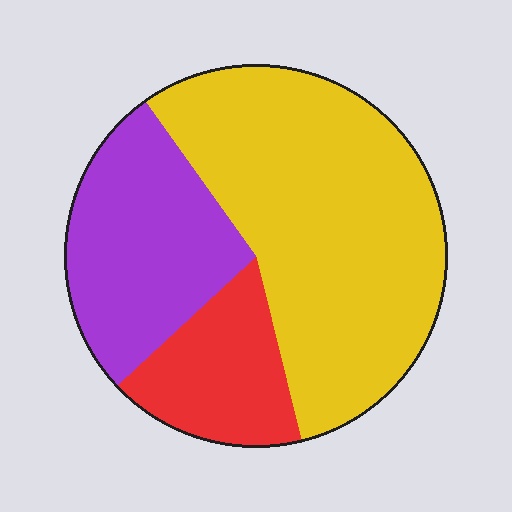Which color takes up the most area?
Yellow, at roughly 55%.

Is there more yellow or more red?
Yellow.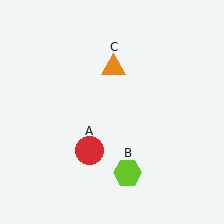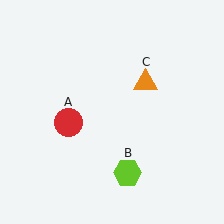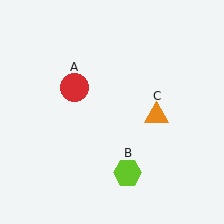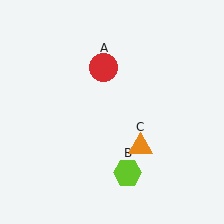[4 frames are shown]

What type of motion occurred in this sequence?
The red circle (object A), orange triangle (object C) rotated clockwise around the center of the scene.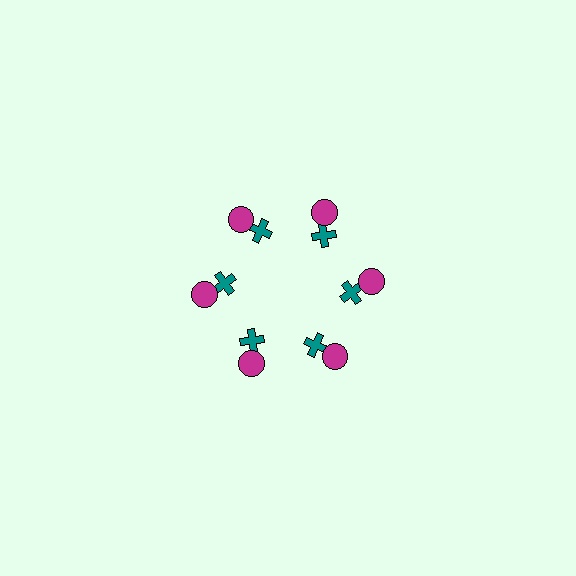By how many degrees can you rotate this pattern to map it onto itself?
The pattern maps onto itself every 60 degrees of rotation.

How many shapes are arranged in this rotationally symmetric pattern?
There are 12 shapes, arranged in 6 groups of 2.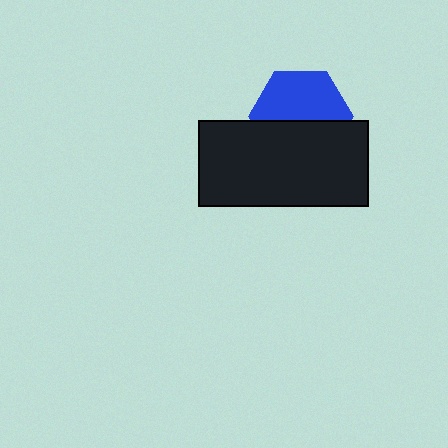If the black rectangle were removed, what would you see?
You would see the complete blue hexagon.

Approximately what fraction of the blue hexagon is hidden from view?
Roughly 46% of the blue hexagon is hidden behind the black rectangle.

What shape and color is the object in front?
The object in front is a black rectangle.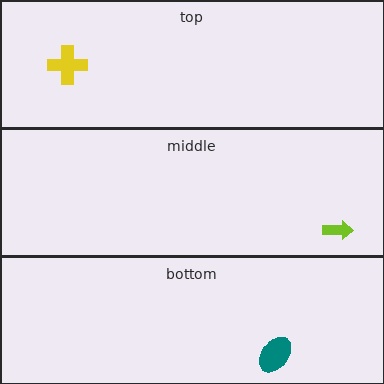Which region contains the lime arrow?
The middle region.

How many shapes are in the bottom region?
1.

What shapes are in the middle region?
The lime arrow.